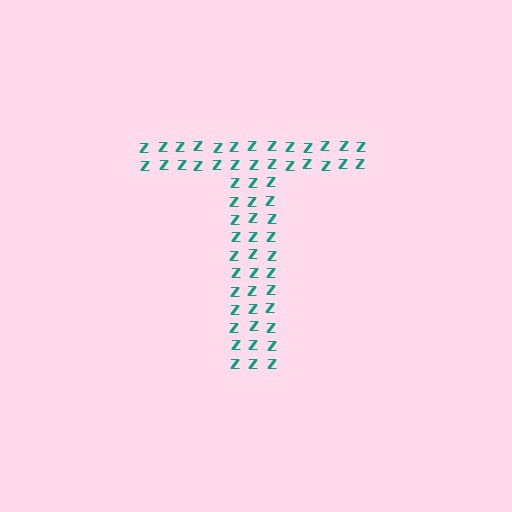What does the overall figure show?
The overall figure shows the letter T.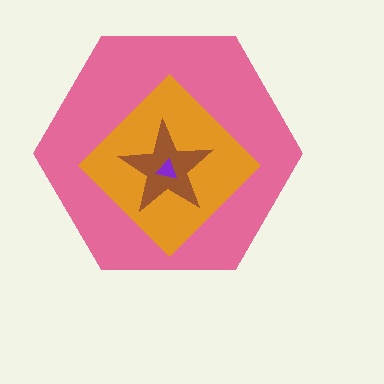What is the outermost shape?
The pink hexagon.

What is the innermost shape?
The purple triangle.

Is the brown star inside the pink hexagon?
Yes.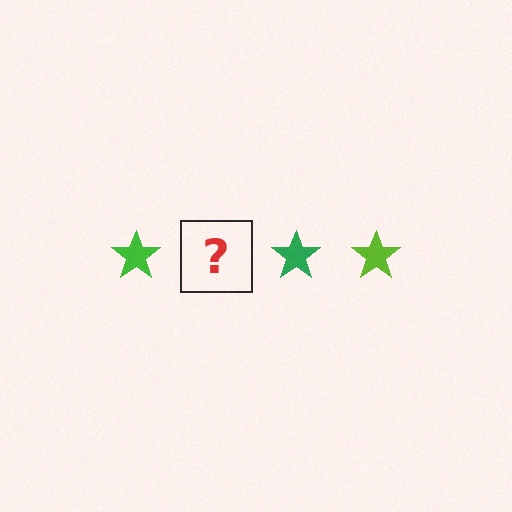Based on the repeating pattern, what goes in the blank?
The blank should be a lime star.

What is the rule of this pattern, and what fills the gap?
The rule is that the pattern cycles through green, lime stars. The gap should be filled with a lime star.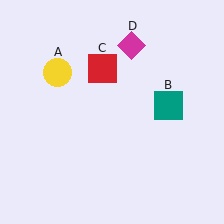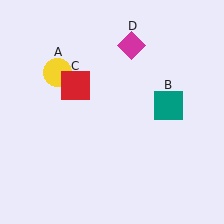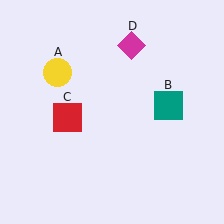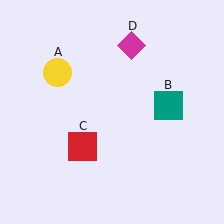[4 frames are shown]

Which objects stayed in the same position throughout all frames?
Yellow circle (object A) and teal square (object B) and magenta diamond (object D) remained stationary.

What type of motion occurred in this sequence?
The red square (object C) rotated counterclockwise around the center of the scene.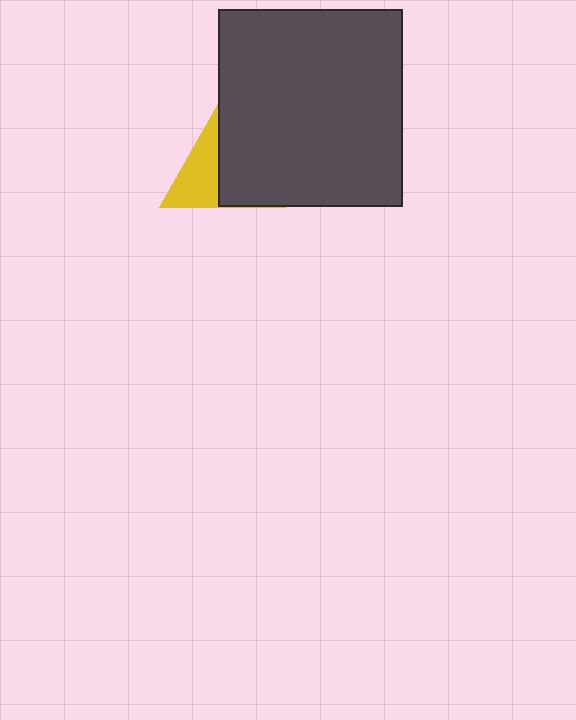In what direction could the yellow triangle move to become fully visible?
The yellow triangle could move left. That would shift it out from behind the dark gray rectangle entirely.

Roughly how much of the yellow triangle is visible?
A small part of it is visible (roughly 42%).